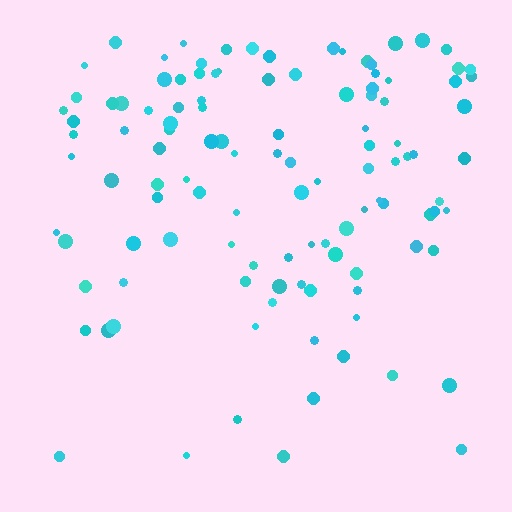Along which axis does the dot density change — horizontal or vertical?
Vertical.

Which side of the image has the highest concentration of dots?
The top.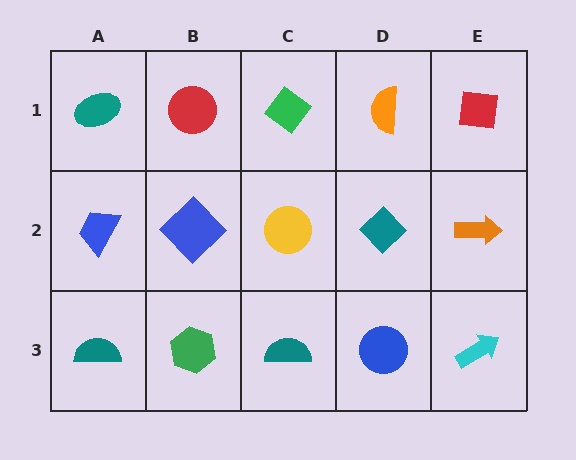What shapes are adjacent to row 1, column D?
A teal diamond (row 2, column D), a green diamond (row 1, column C), a red square (row 1, column E).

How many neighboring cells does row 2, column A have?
3.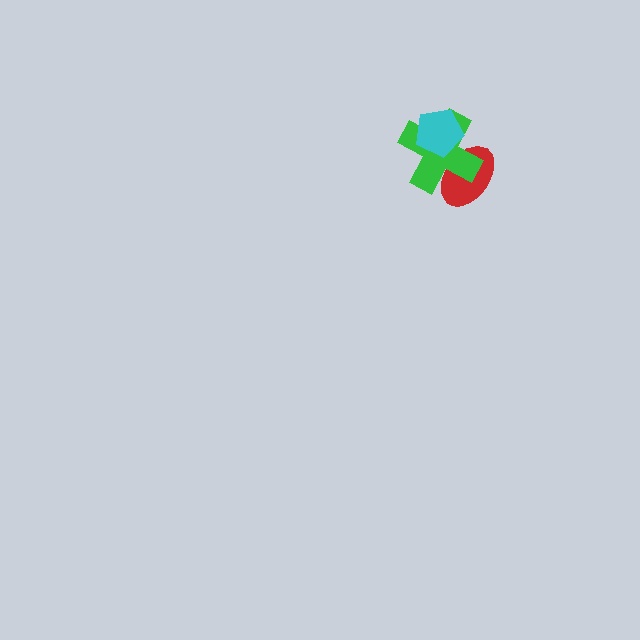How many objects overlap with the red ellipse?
2 objects overlap with the red ellipse.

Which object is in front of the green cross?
The cyan pentagon is in front of the green cross.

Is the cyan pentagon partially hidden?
No, no other shape covers it.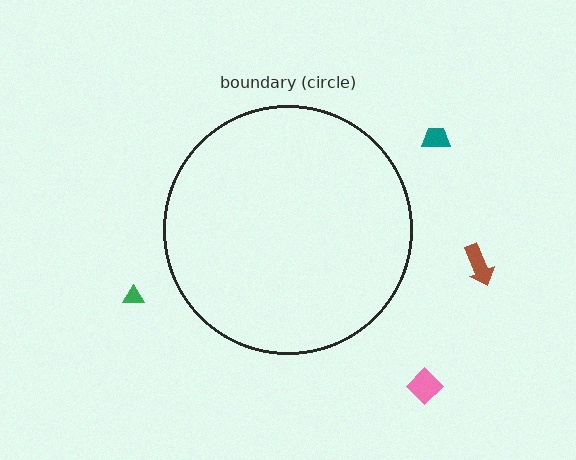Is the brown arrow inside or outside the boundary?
Outside.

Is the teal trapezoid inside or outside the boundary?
Outside.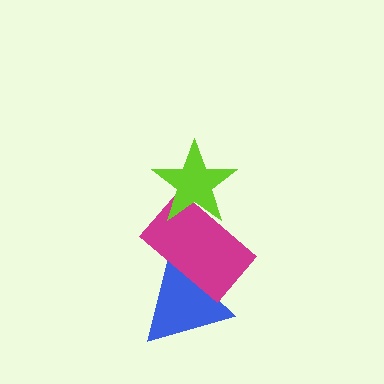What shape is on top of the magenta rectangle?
The lime star is on top of the magenta rectangle.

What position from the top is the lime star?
The lime star is 1st from the top.